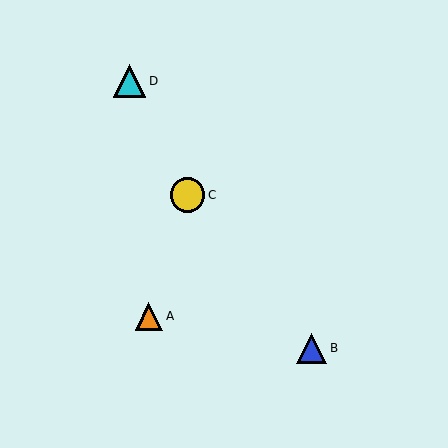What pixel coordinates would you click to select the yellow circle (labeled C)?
Click at (188, 195) to select the yellow circle C.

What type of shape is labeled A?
Shape A is an orange triangle.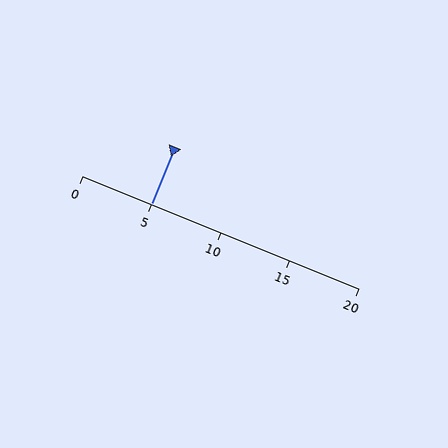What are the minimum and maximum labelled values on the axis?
The axis runs from 0 to 20.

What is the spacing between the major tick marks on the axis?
The major ticks are spaced 5 apart.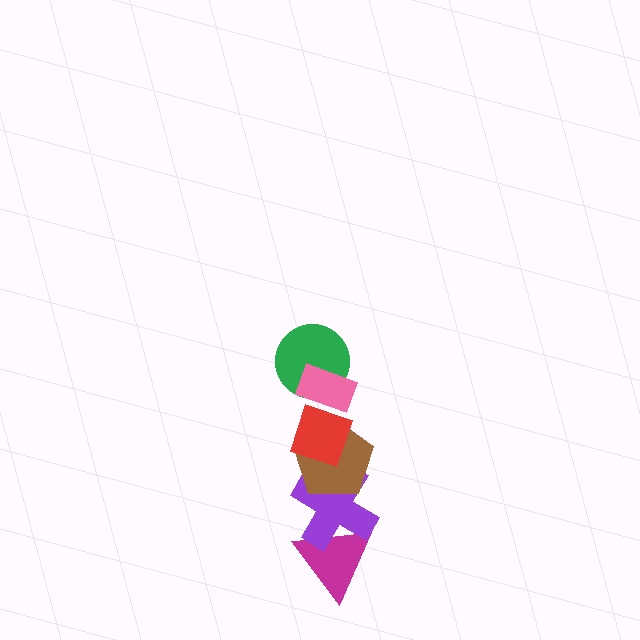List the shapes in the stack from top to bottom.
From top to bottom: the pink rectangle, the green circle, the red diamond, the brown pentagon, the purple cross, the magenta triangle.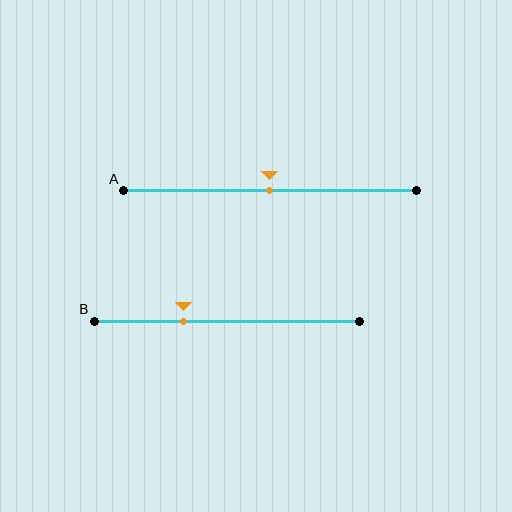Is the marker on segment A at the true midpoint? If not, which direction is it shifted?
Yes, the marker on segment A is at the true midpoint.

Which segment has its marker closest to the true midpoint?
Segment A has its marker closest to the true midpoint.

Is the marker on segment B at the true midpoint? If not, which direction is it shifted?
No, the marker on segment B is shifted to the left by about 16% of the segment length.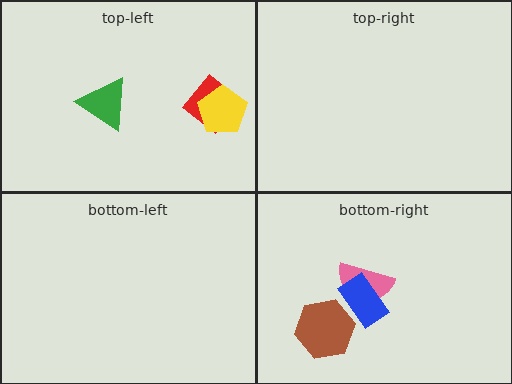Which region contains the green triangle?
The top-left region.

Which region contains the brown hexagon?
The bottom-right region.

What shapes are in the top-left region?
The red diamond, the green triangle, the yellow pentagon.